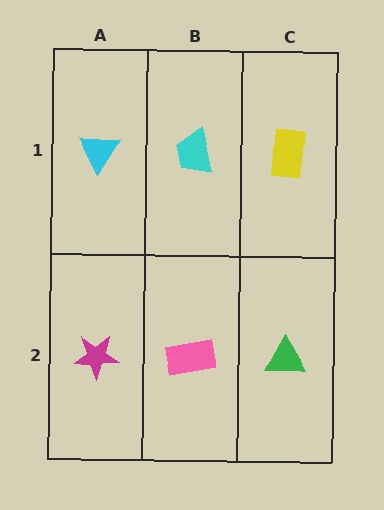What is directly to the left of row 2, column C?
A pink rectangle.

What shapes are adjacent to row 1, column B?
A pink rectangle (row 2, column B), a cyan triangle (row 1, column A), a yellow rectangle (row 1, column C).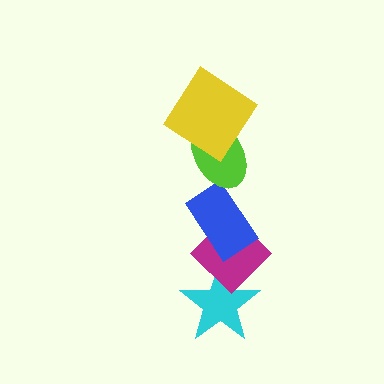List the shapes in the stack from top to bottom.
From top to bottom: the yellow diamond, the lime ellipse, the blue rectangle, the magenta diamond, the cyan star.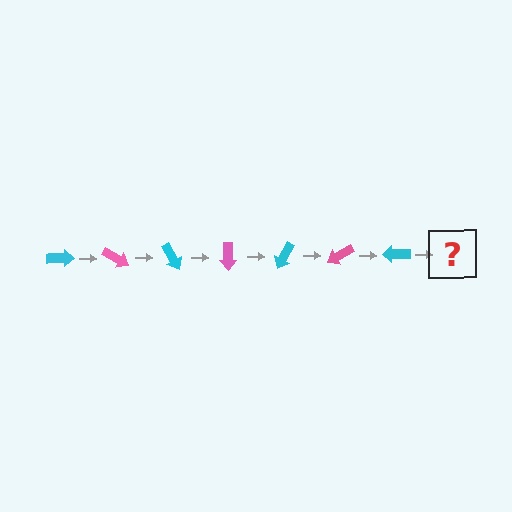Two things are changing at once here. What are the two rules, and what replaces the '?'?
The two rules are that it rotates 30 degrees each step and the color cycles through cyan and pink. The '?' should be a pink arrow, rotated 210 degrees from the start.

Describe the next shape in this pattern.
It should be a pink arrow, rotated 210 degrees from the start.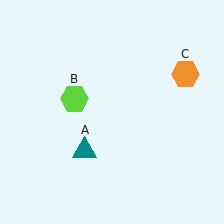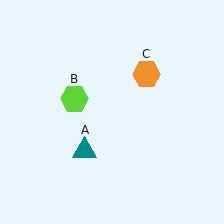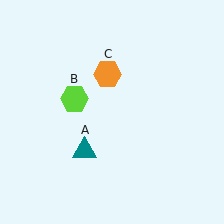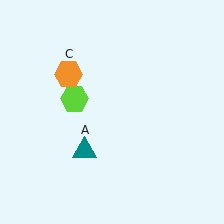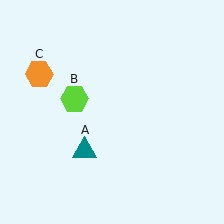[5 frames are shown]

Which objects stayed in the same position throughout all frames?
Teal triangle (object A) and lime hexagon (object B) remained stationary.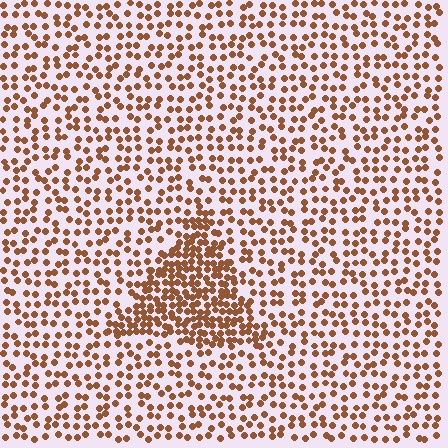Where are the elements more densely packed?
The elements are more densely packed inside the triangle boundary.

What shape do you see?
I see a triangle.